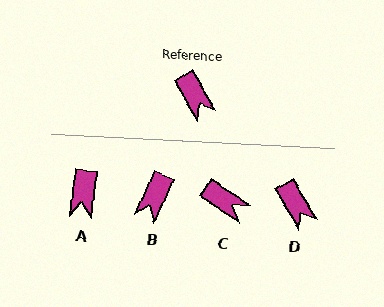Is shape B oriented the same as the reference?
No, it is off by about 55 degrees.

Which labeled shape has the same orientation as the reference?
D.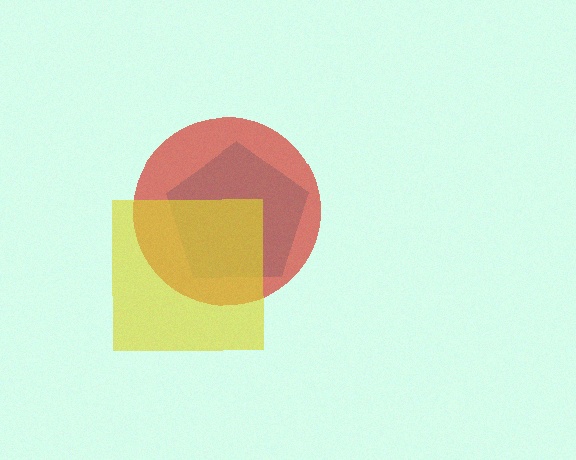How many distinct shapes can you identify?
There are 3 distinct shapes: a cyan pentagon, a red circle, a yellow square.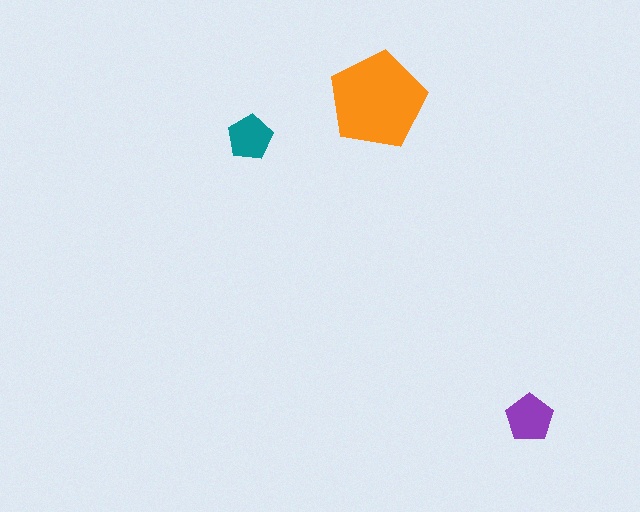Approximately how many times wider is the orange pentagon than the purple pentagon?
About 2 times wider.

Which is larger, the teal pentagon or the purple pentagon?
The purple one.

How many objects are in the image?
There are 3 objects in the image.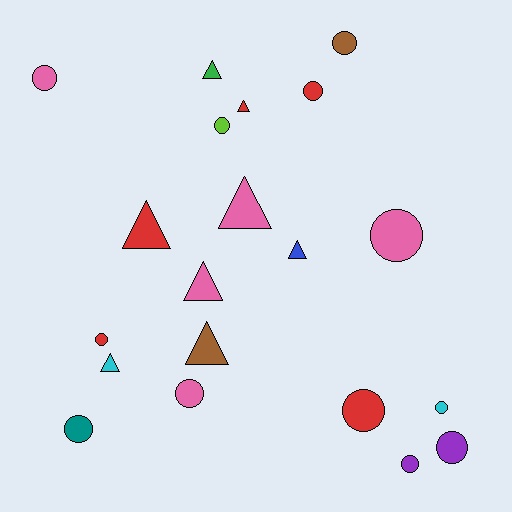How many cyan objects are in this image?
There are 2 cyan objects.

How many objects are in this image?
There are 20 objects.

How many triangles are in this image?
There are 8 triangles.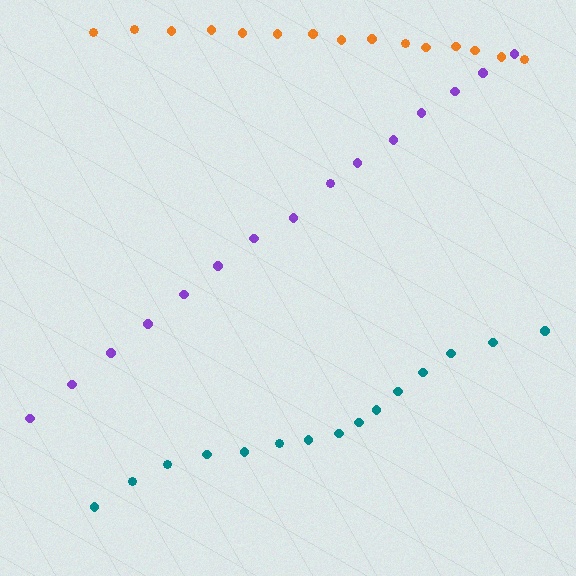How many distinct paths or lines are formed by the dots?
There are 3 distinct paths.